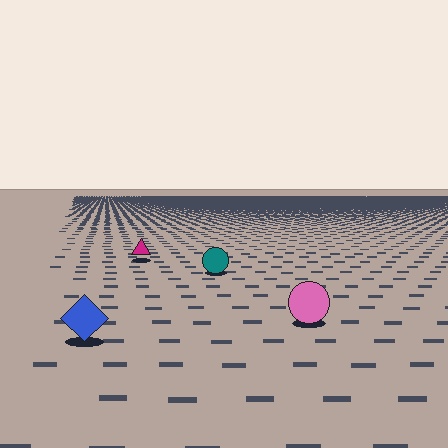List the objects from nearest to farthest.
From nearest to farthest: the blue diamond, the pink circle, the teal circle, the magenta triangle.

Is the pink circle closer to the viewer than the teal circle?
Yes. The pink circle is closer — you can tell from the texture gradient: the ground texture is coarser near it.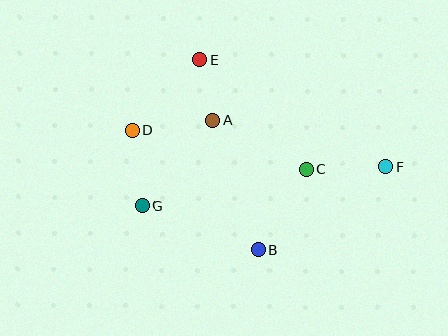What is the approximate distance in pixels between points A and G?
The distance between A and G is approximately 111 pixels.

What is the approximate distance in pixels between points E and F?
The distance between E and F is approximately 215 pixels.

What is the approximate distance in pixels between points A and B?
The distance between A and B is approximately 138 pixels.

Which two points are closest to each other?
Points A and E are closest to each other.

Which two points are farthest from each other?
Points D and F are farthest from each other.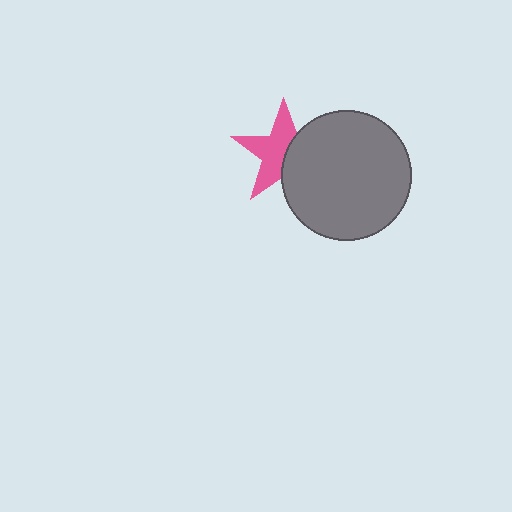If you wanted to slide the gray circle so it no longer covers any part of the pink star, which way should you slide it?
Slide it right — that is the most direct way to separate the two shapes.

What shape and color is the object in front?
The object in front is a gray circle.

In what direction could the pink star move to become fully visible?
The pink star could move left. That would shift it out from behind the gray circle entirely.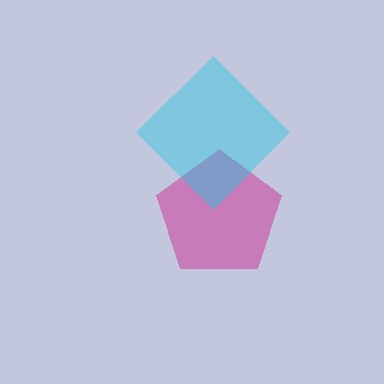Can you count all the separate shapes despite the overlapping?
Yes, there are 2 separate shapes.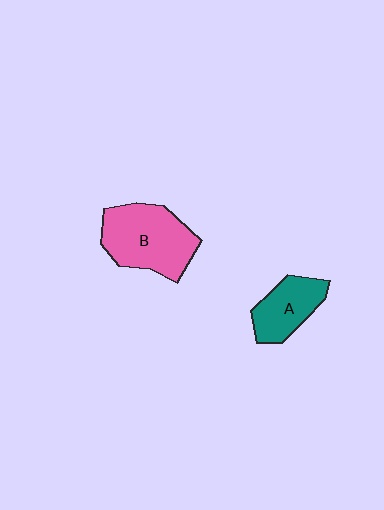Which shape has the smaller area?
Shape A (teal).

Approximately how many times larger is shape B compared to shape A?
Approximately 1.6 times.